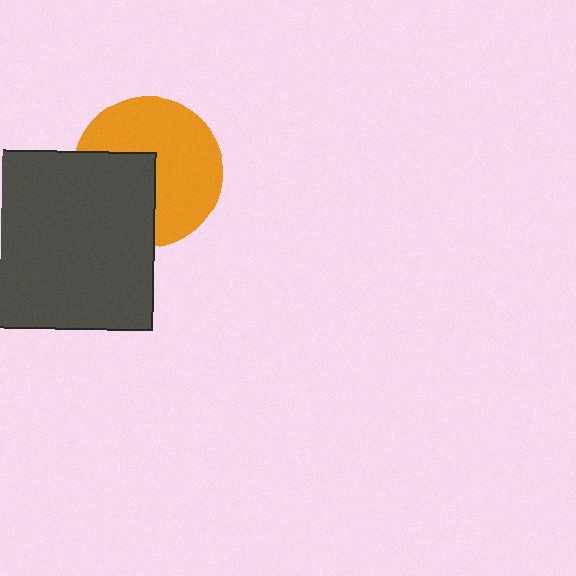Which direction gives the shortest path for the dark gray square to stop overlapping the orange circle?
Moving toward the lower-left gives the shortest separation.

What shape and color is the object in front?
The object in front is a dark gray square.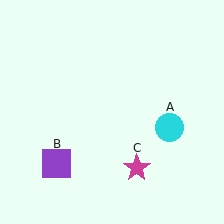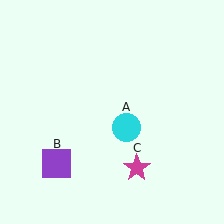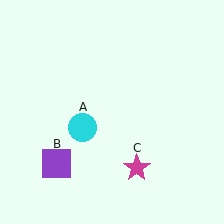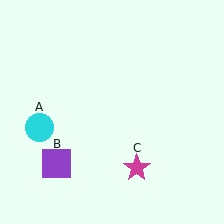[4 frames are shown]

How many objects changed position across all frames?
1 object changed position: cyan circle (object A).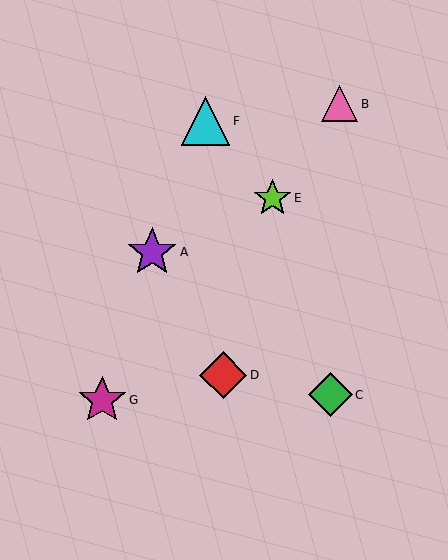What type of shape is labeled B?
Shape B is a pink triangle.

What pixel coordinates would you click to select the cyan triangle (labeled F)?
Click at (206, 121) to select the cyan triangle F.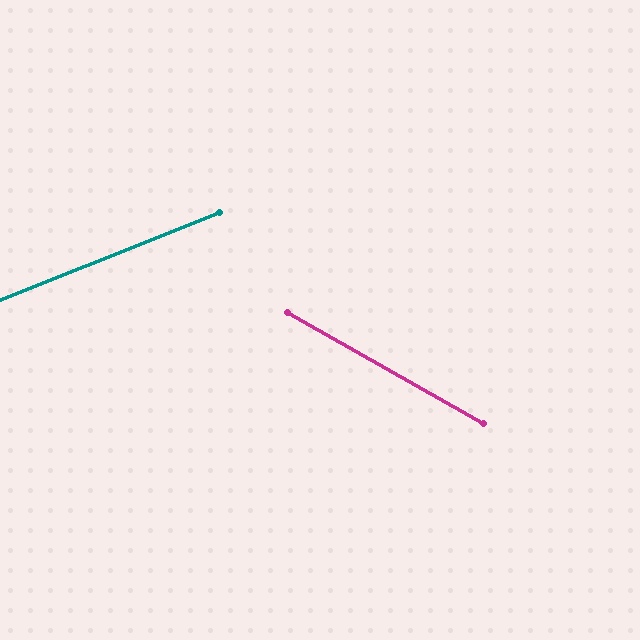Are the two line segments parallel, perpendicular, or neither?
Neither parallel nor perpendicular — they differ by about 51°.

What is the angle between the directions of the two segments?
Approximately 51 degrees.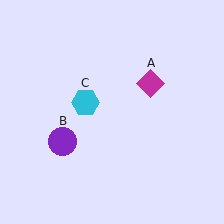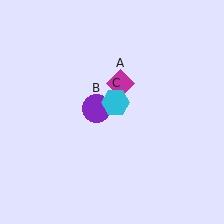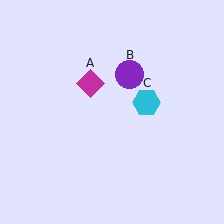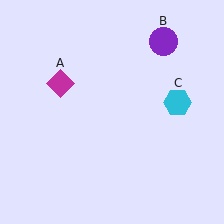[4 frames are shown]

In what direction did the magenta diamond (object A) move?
The magenta diamond (object A) moved left.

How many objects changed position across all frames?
3 objects changed position: magenta diamond (object A), purple circle (object B), cyan hexagon (object C).